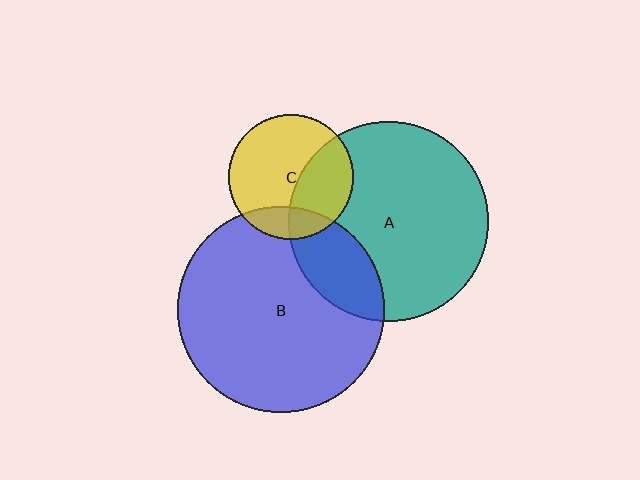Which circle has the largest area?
Circle B (blue).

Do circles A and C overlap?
Yes.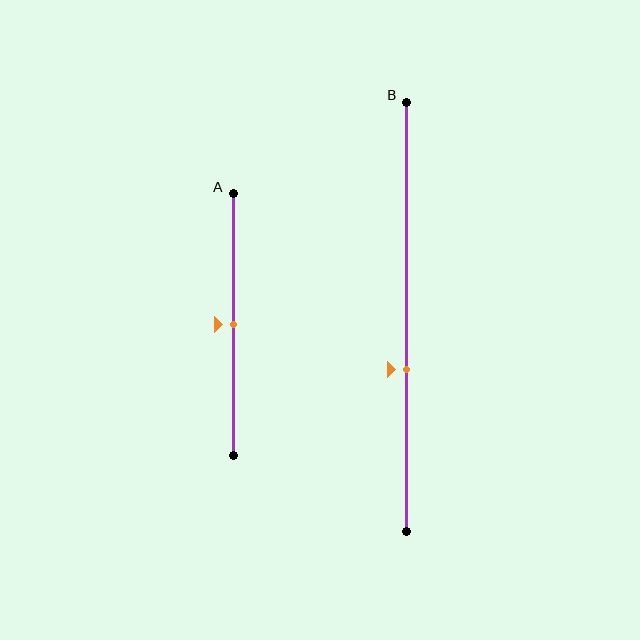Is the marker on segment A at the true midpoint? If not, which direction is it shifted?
Yes, the marker on segment A is at the true midpoint.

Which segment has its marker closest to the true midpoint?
Segment A has its marker closest to the true midpoint.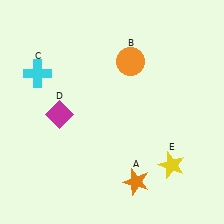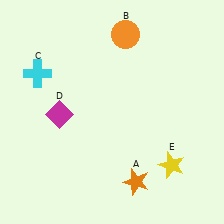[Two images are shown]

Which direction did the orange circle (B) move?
The orange circle (B) moved up.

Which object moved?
The orange circle (B) moved up.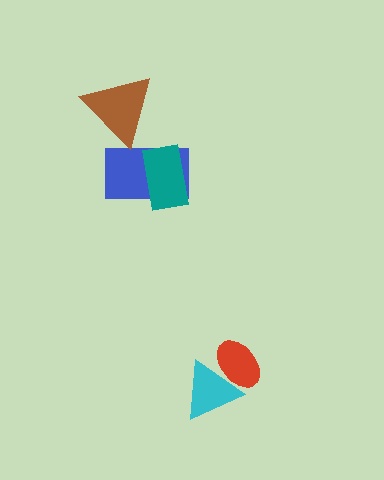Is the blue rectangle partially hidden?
Yes, it is partially covered by another shape.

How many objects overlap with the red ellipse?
1 object overlaps with the red ellipse.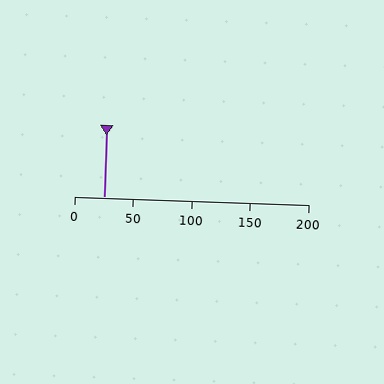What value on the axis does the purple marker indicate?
The marker indicates approximately 25.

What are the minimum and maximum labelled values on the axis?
The axis runs from 0 to 200.